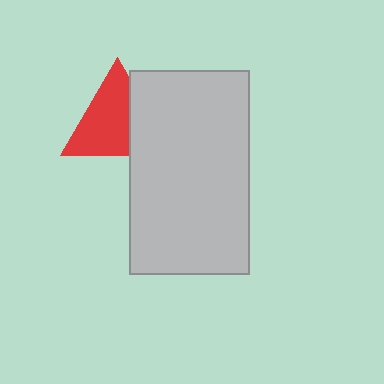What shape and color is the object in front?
The object in front is a light gray rectangle.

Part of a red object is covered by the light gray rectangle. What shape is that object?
It is a triangle.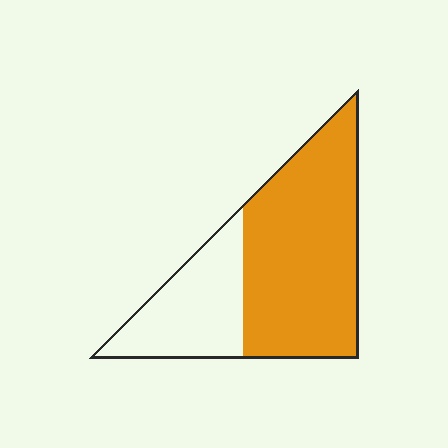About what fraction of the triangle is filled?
About two thirds (2/3).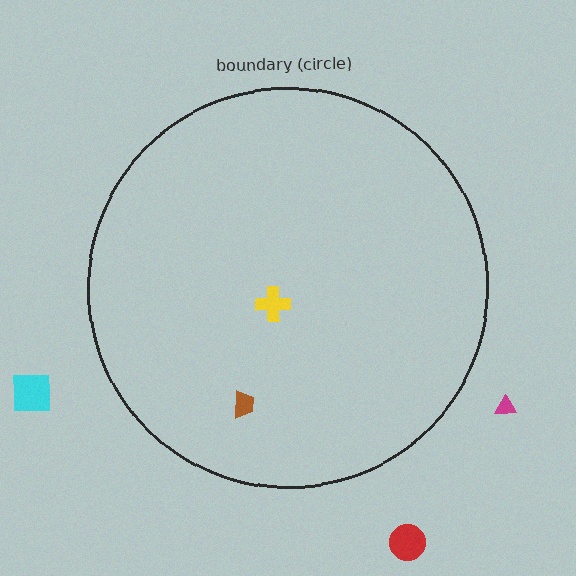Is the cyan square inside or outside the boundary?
Outside.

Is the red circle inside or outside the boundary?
Outside.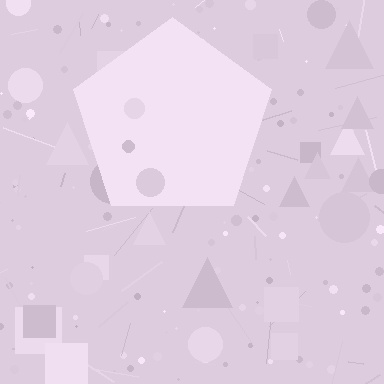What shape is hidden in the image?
A pentagon is hidden in the image.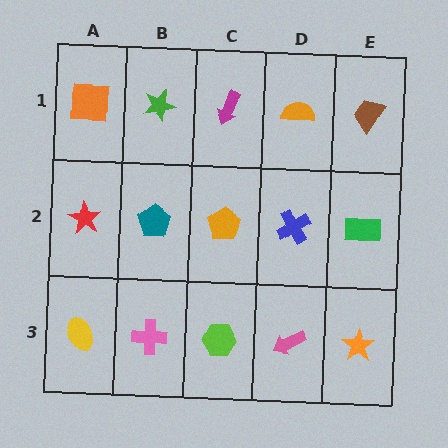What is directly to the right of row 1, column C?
An orange semicircle.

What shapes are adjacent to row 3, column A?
A red star (row 2, column A), a pink cross (row 3, column B).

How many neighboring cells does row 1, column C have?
3.